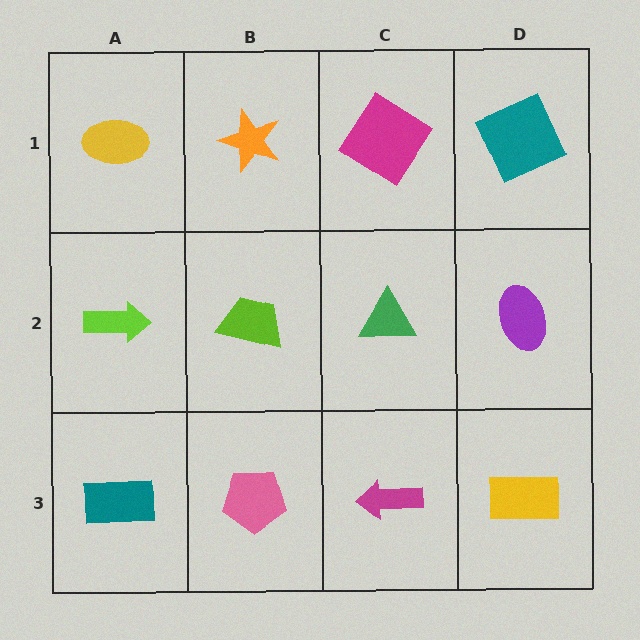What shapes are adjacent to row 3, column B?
A lime trapezoid (row 2, column B), a teal rectangle (row 3, column A), a magenta arrow (row 3, column C).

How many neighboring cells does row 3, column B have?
3.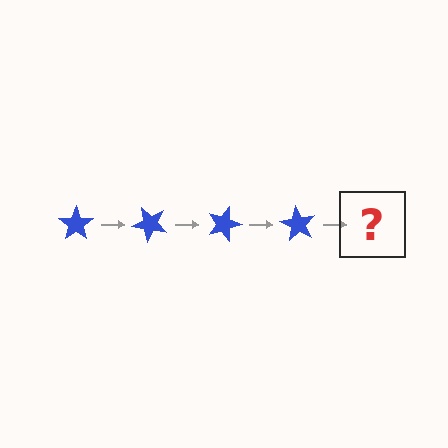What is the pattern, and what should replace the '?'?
The pattern is that the star rotates 45 degrees each step. The '?' should be a blue star rotated 180 degrees.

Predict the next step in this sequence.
The next step is a blue star rotated 180 degrees.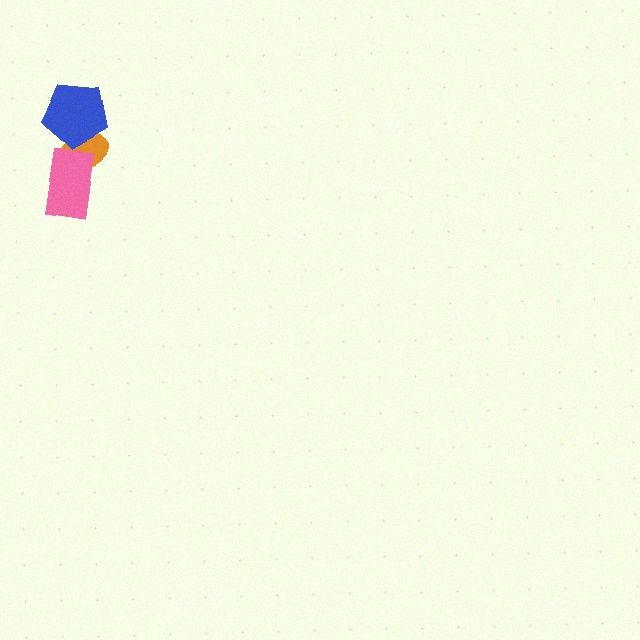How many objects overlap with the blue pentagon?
1 object overlaps with the blue pentagon.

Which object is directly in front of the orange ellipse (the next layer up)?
The blue pentagon is directly in front of the orange ellipse.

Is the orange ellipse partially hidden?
Yes, it is partially covered by another shape.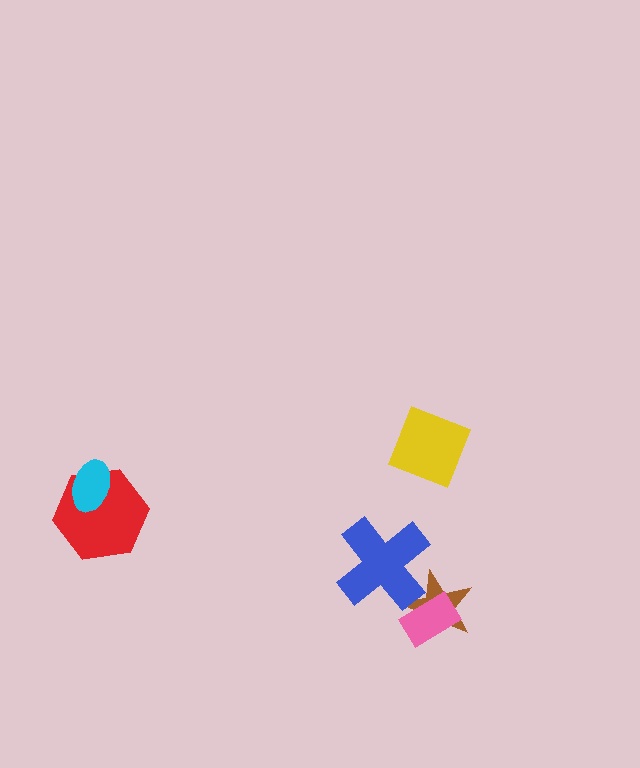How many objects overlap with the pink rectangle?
1 object overlaps with the pink rectangle.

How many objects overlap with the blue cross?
1 object overlaps with the blue cross.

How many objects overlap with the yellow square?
0 objects overlap with the yellow square.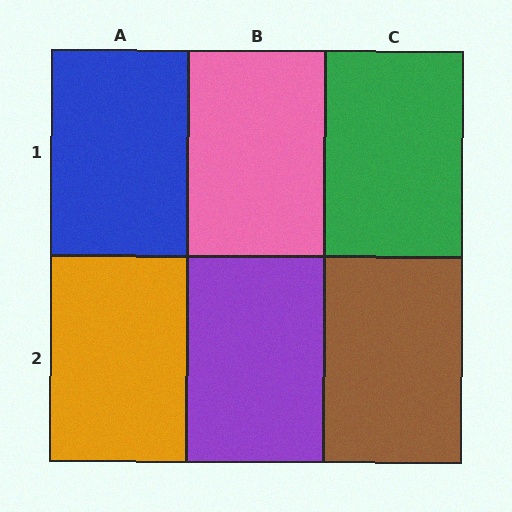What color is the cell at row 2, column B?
Purple.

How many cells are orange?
1 cell is orange.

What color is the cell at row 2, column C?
Brown.